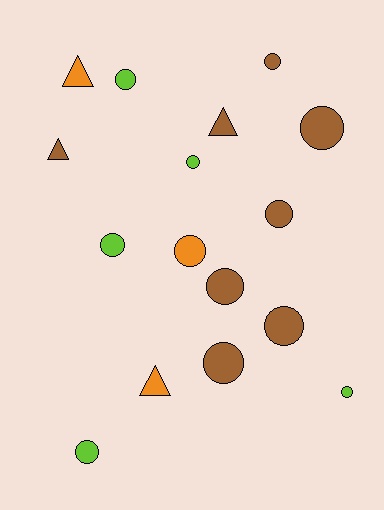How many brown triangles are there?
There are 2 brown triangles.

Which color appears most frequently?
Brown, with 8 objects.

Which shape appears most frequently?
Circle, with 12 objects.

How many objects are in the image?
There are 16 objects.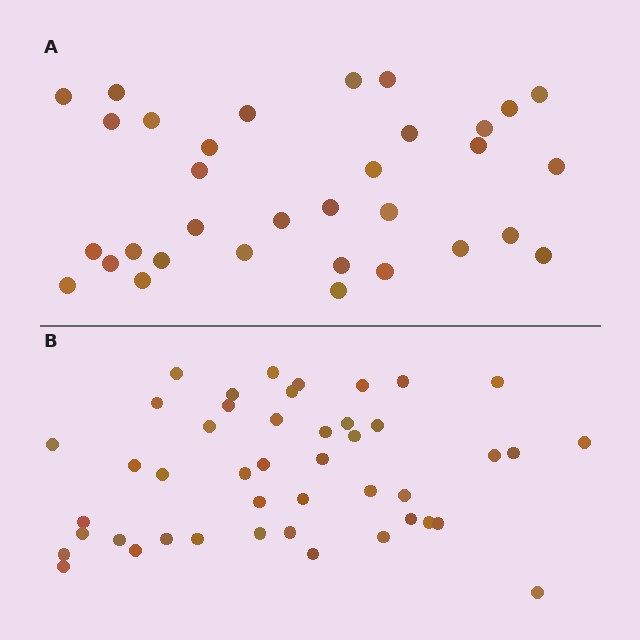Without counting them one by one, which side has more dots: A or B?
Region B (the bottom region) has more dots.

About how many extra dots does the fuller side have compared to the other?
Region B has roughly 12 or so more dots than region A.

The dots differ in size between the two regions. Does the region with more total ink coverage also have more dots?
No. Region A has more total ink coverage because its dots are larger, but region B actually contains more individual dots. Total area can be misleading — the number of items is what matters here.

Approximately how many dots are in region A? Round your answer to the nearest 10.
About 30 dots. (The exact count is 33, which rounds to 30.)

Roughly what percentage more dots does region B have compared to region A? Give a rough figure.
About 35% more.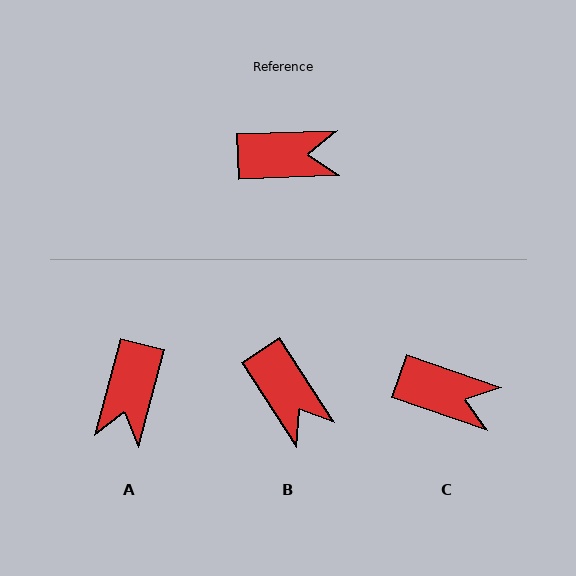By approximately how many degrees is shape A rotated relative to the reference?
Approximately 107 degrees clockwise.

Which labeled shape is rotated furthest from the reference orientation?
A, about 107 degrees away.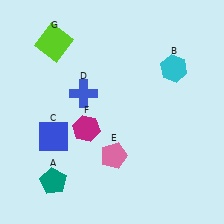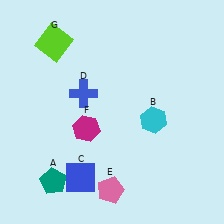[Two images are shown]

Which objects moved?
The objects that moved are: the cyan hexagon (B), the blue square (C), the pink pentagon (E).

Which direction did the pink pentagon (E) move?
The pink pentagon (E) moved down.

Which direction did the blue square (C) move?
The blue square (C) moved down.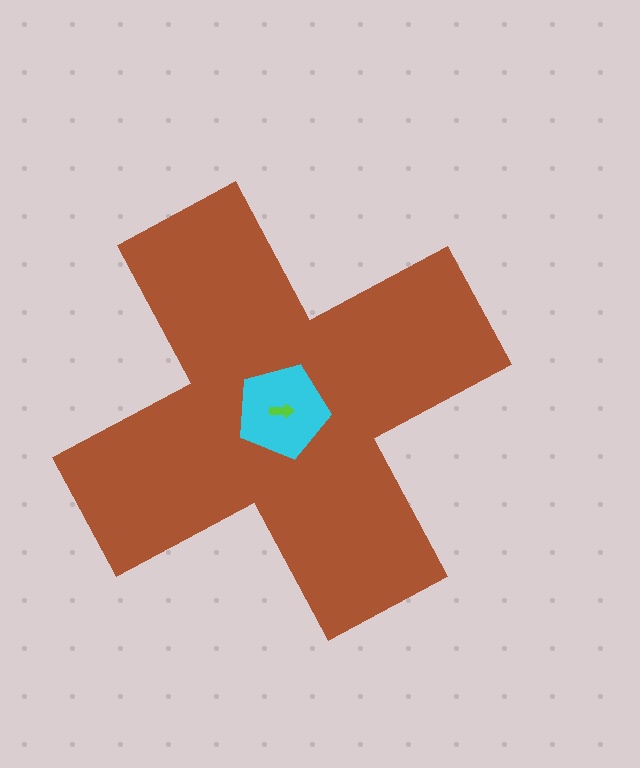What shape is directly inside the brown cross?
The cyan pentagon.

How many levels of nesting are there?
3.